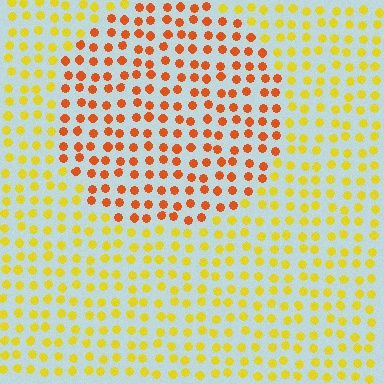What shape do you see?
I see a circle.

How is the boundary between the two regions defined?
The boundary is defined purely by a slight shift in hue (about 39 degrees). Spacing, size, and orientation are identical on both sides.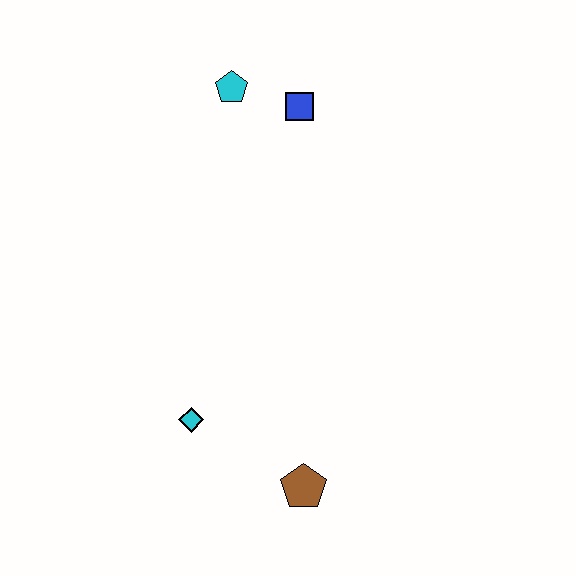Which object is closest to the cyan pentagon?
The blue square is closest to the cyan pentagon.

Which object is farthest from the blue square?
The brown pentagon is farthest from the blue square.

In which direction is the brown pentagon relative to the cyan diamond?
The brown pentagon is to the right of the cyan diamond.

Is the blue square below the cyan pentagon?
Yes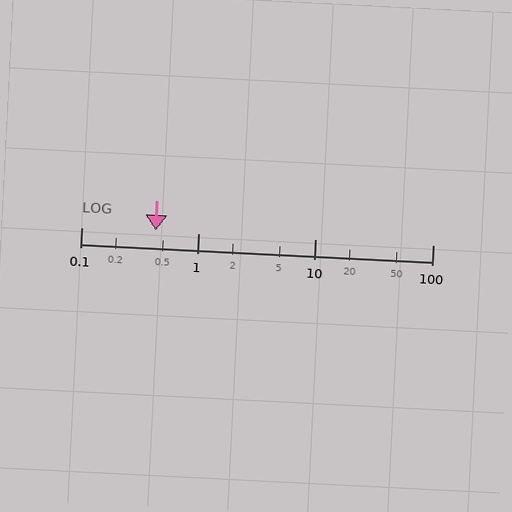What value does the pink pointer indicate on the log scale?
The pointer indicates approximately 0.43.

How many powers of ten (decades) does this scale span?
The scale spans 3 decades, from 0.1 to 100.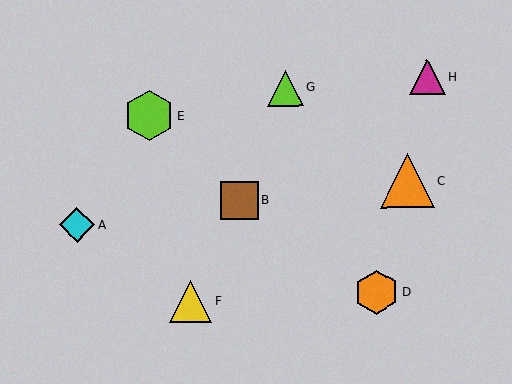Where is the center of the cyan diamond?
The center of the cyan diamond is at (77, 225).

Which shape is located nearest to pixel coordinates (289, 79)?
The lime triangle (labeled G) at (285, 88) is nearest to that location.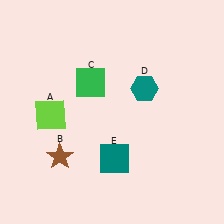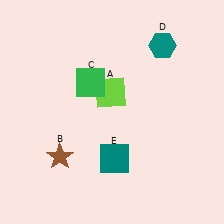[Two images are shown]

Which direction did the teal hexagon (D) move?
The teal hexagon (D) moved up.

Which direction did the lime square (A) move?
The lime square (A) moved right.